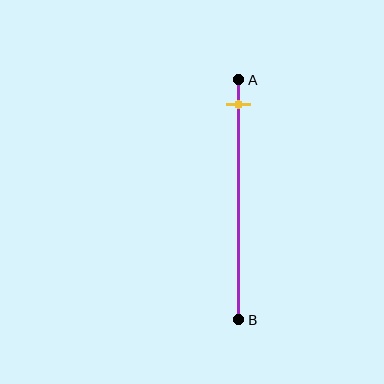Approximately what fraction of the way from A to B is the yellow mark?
The yellow mark is approximately 10% of the way from A to B.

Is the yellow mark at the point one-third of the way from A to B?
No, the mark is at about 10% from A, not at the 33% one-third point.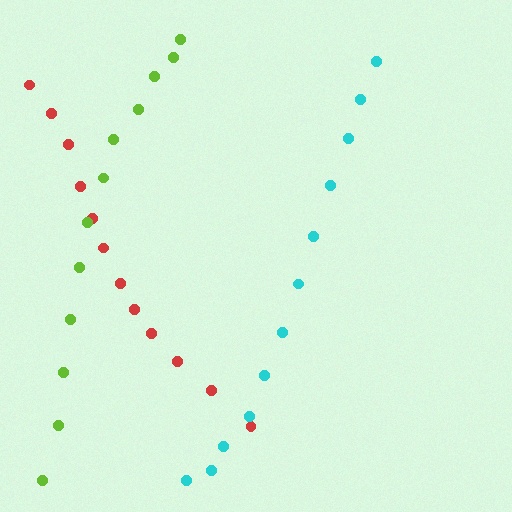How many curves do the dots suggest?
There are 3 distinct paths.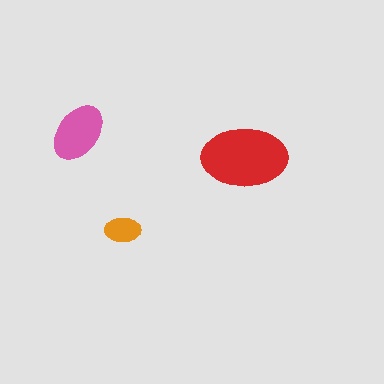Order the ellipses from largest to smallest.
the red one, the pink one, the orange one.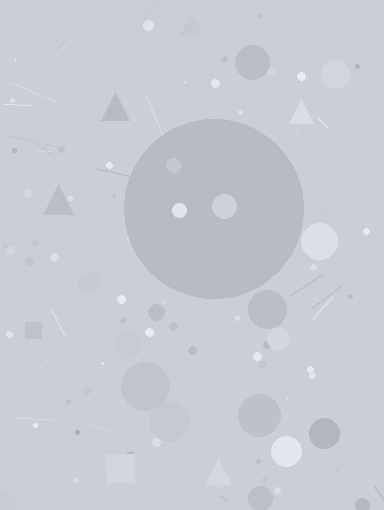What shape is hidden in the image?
A circle is hidden in the image.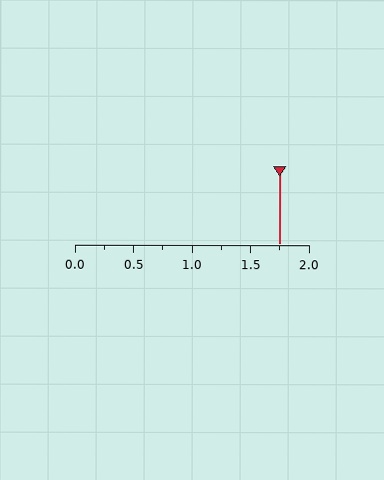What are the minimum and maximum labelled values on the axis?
The axis runs from 0.0 to 2.0.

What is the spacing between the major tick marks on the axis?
The major ticks are spaced 0.5 apart.